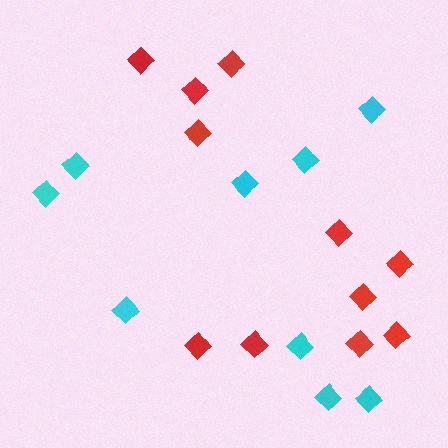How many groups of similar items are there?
There are 2 groups: one group of cyan diamonds (9) and one group of red diamonds (11).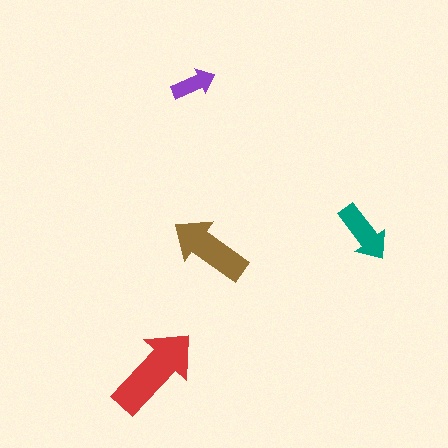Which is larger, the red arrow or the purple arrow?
The red one.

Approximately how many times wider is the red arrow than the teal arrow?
About 1.5 times wider.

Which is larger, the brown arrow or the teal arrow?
The brown one.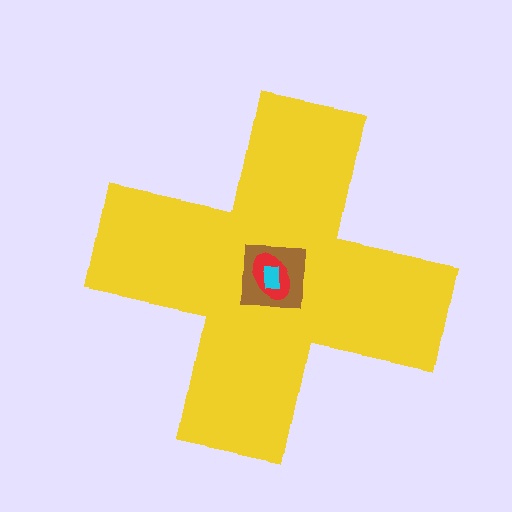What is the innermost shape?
The cyan rectangle.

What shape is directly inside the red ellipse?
The cyan rectangle.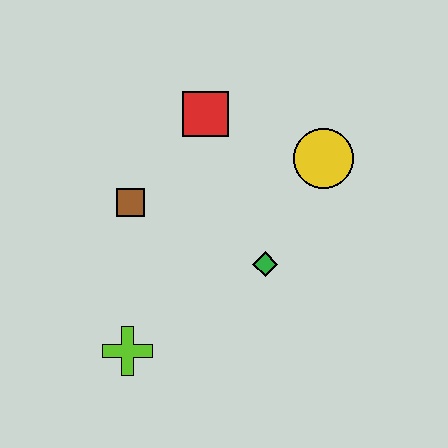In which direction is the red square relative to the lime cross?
The red square is above the lime cross.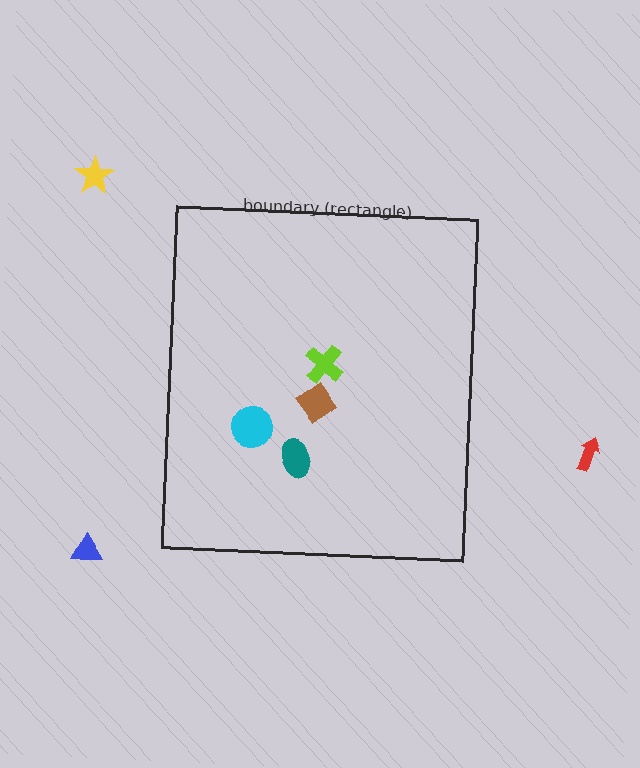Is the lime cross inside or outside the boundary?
Inside.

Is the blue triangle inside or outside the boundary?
Outside.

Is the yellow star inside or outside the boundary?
Outside.